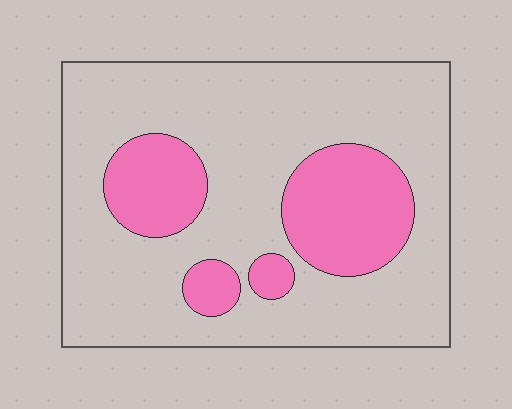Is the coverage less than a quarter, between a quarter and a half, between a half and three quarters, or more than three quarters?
Less than a quarter.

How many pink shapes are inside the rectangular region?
4.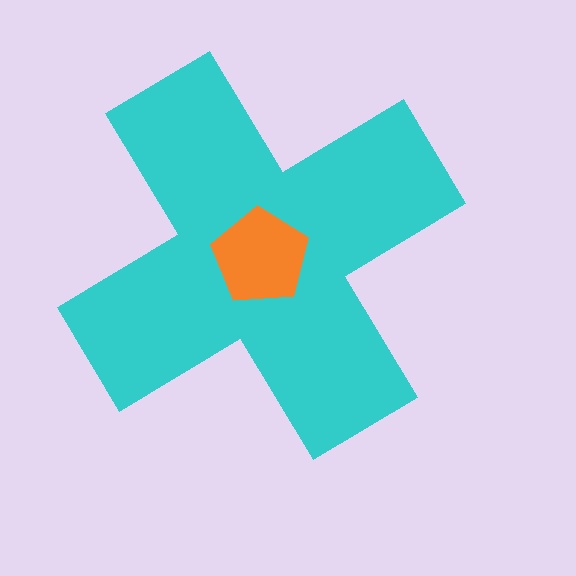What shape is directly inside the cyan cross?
The orange pentagon.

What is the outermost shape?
The cyan cross.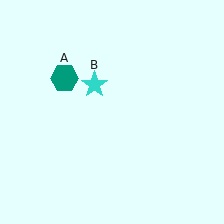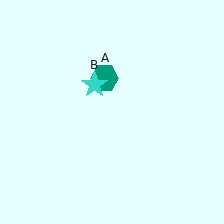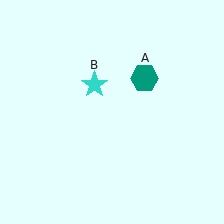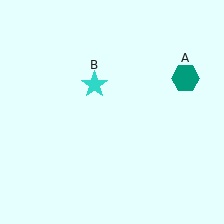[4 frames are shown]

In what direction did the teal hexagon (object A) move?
The teal hexagon (object A) moved right.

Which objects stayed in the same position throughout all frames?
Cyan star (object B) remained stationary.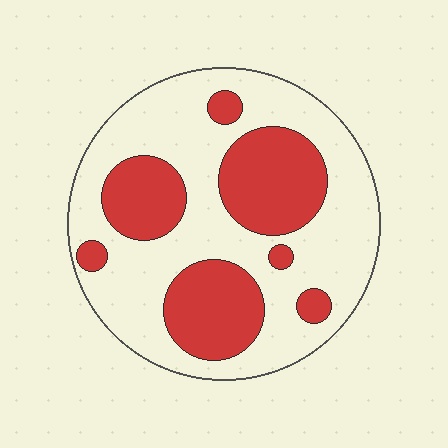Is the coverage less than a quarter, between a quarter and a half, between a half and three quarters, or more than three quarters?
Between a quarter and a half.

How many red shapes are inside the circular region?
7.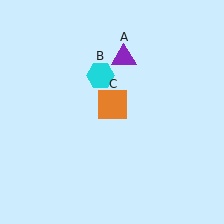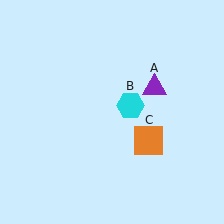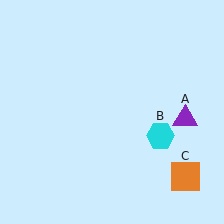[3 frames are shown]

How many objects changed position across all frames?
3 objects changed position: purple triangle (object A), cyan hexagon (object B), orange square (object C).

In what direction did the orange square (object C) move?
The orange square (object C) moved down and to the right.